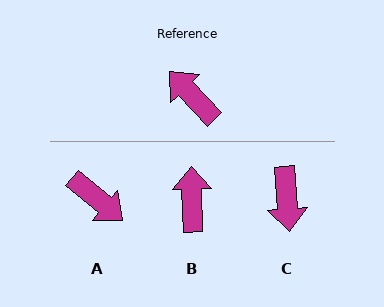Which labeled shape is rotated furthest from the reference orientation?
A, about 174 degrees away.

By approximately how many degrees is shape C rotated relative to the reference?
Approximately 141 degrees counter-clockwise.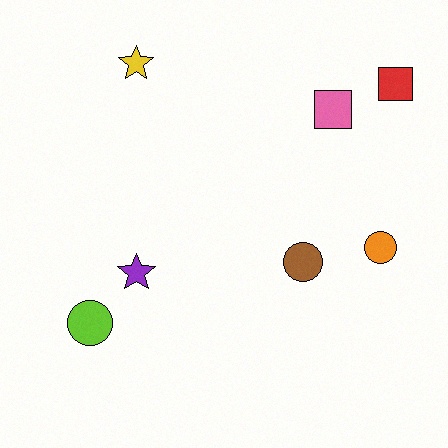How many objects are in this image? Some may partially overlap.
There are 7 objects.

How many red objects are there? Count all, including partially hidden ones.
There is 1 red object.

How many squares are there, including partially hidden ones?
There are 2 squares.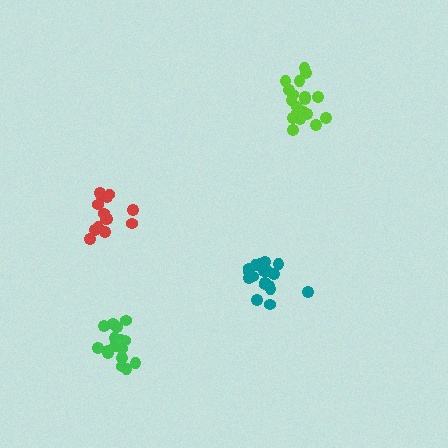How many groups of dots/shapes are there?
There are 4 groups.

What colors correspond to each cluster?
The clusters are colored: lime, red, teal, green.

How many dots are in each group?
Group 1: 20 dots, Group 2: 14 dots, Group 3: 19 dots, Group 4: 17 dots (70 total).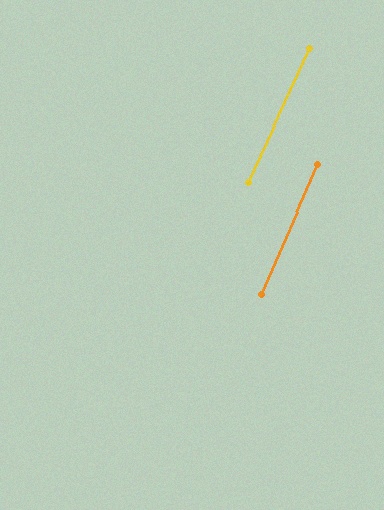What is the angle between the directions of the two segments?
Approximately 1 degree.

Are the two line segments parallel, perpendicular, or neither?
Parallel — their directions differ by only 1.3°.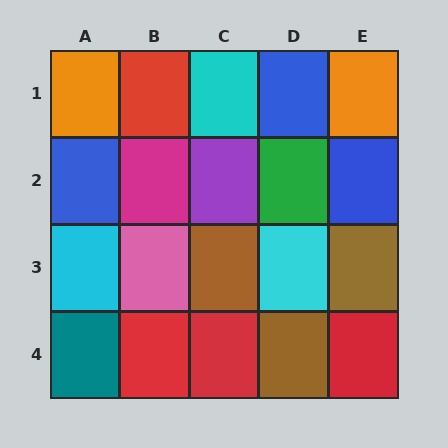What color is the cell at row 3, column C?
Brown.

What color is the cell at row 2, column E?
Blue.